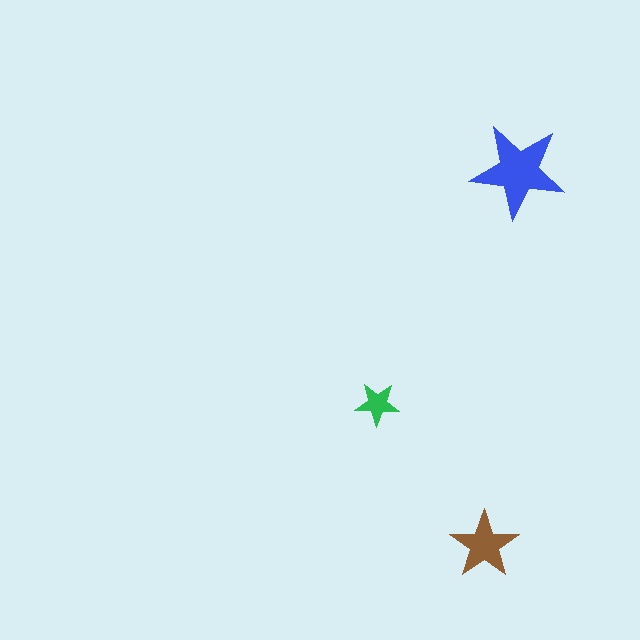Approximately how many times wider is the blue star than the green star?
About 2 times wider.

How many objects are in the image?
There are 3 objects in the image.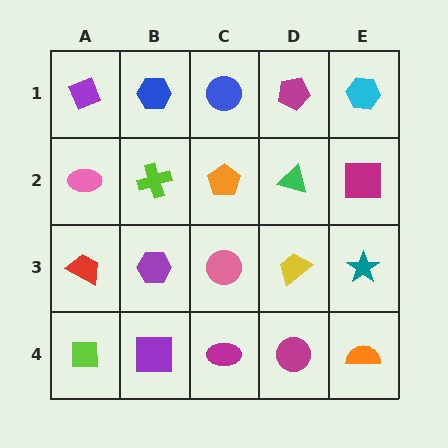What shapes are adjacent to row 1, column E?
A magenta square (row 2, column E), a magenta pentagon (row 1, column D).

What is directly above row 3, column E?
A magenta square.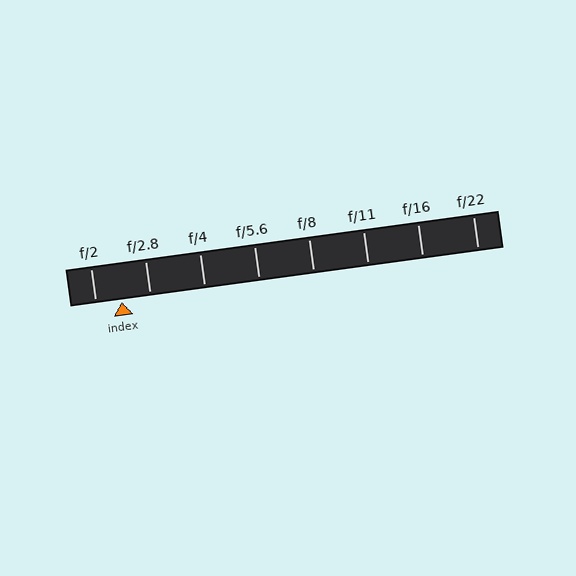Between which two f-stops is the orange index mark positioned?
The index mark is between f/2 and f/2.8.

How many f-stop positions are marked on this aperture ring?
There are 8 f-stop positions marked.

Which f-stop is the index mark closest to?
The index mark is closest to f/2.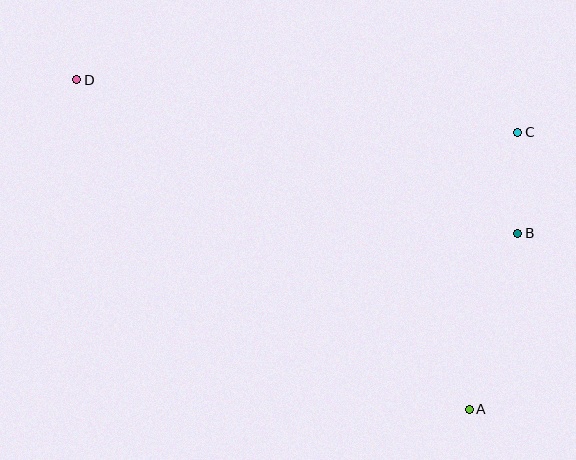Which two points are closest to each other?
Points B and C are closest to each other.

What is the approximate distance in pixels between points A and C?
The distance between A and C is approximately 281 pixels.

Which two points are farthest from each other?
Points A and D are farthest from each other.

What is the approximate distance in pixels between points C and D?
The distance between C and D is approximately 444 pixels.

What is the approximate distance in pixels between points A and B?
The distance between A and B is approximately 182 pixels.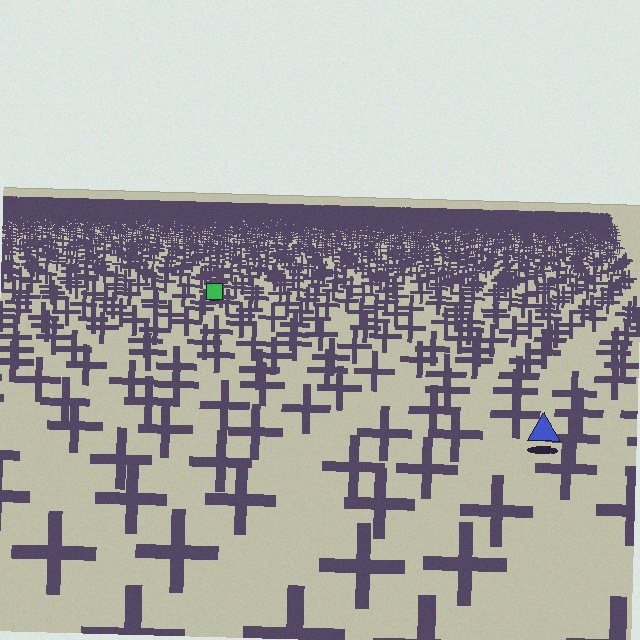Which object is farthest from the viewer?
The green square is farthest from the viewer. It appears smaller and the ground texture around it is denser.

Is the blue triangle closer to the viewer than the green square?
Yes. The blue triangle is closer — you can tell from the texture gradient: the ground texture is coarser near it.